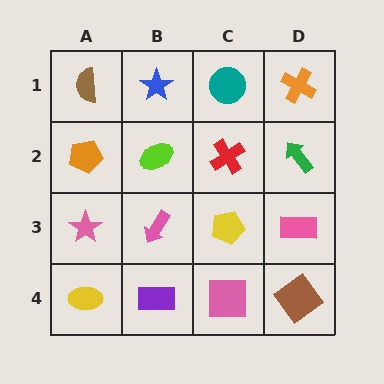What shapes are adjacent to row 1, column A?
An orange pentagon (row 2, column A), a blue star (row 1, column B).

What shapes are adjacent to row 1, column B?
A lime ellipse (row 2, column B), a brown semicircle (row 1, column A), a teal circle (row 1, column C).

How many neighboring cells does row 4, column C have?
3.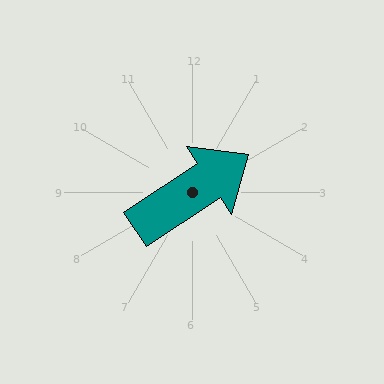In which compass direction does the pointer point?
Northeast.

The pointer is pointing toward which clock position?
Roughly 2 o'clock.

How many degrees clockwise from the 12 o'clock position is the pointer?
Approximately 56 degrees.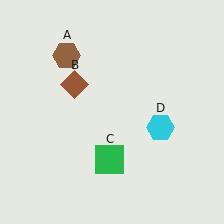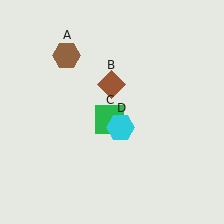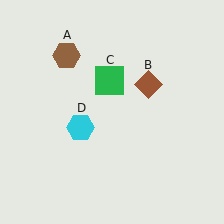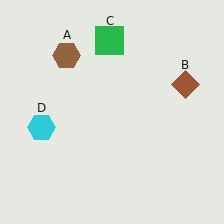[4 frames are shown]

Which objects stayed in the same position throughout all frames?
Brown hexagon (object A) remained stationary.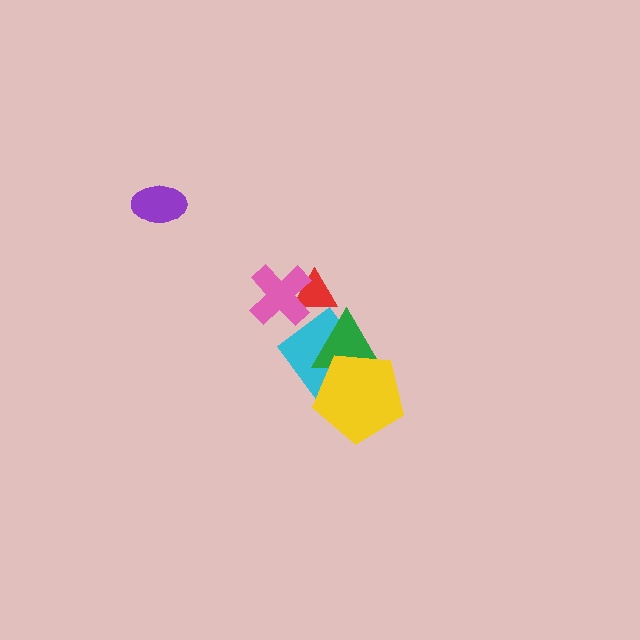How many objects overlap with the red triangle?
2 objects overlap with the red triangle.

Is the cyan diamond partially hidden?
Yes, it is partially covered by another shape.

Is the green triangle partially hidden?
Yes, it is partially covered by another shape.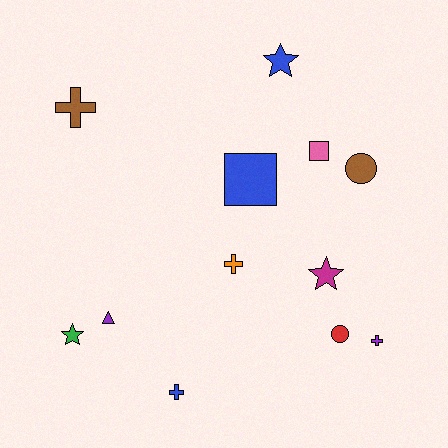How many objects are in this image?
There are 12 objects.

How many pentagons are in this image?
There are no pentagons.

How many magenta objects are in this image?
There is 1 magenta object.